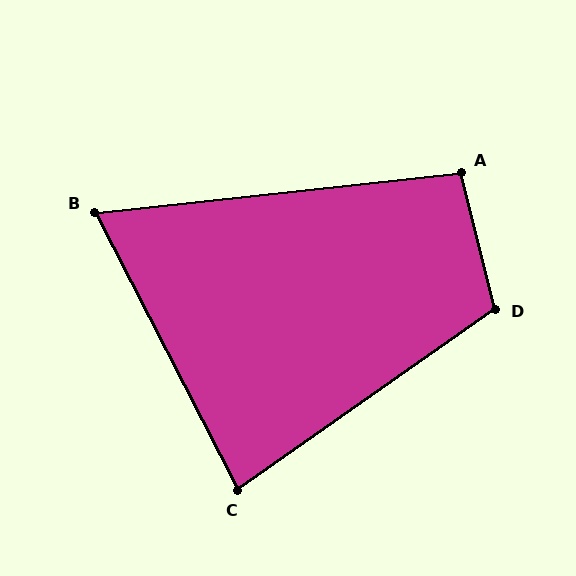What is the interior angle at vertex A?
Approximately 98 degrees (obtuse).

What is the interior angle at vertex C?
Approximately 82 degrees (acute).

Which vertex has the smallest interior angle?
B, at approximately 69 degrees.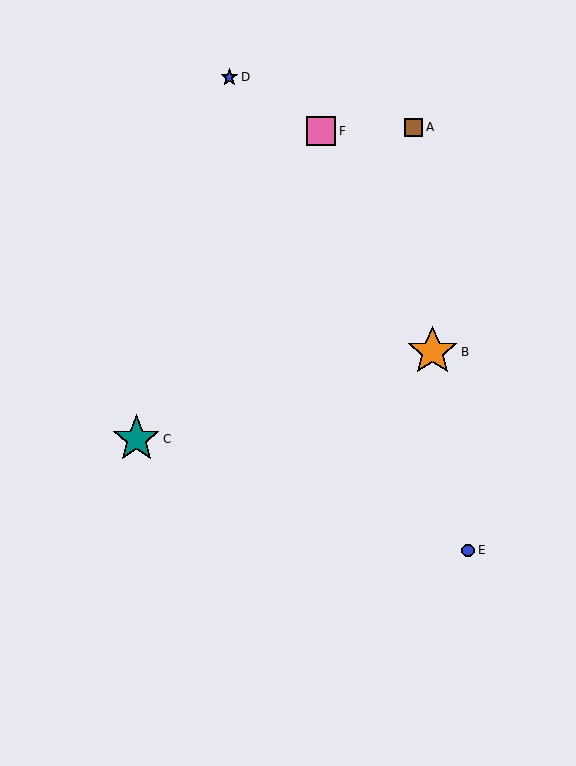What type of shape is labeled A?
Shape A is a brown square.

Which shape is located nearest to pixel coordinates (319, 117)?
The pink square (labeled F) at (321, 131) is nearest to that location.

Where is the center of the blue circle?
The center of the blue circle is at (468, 550).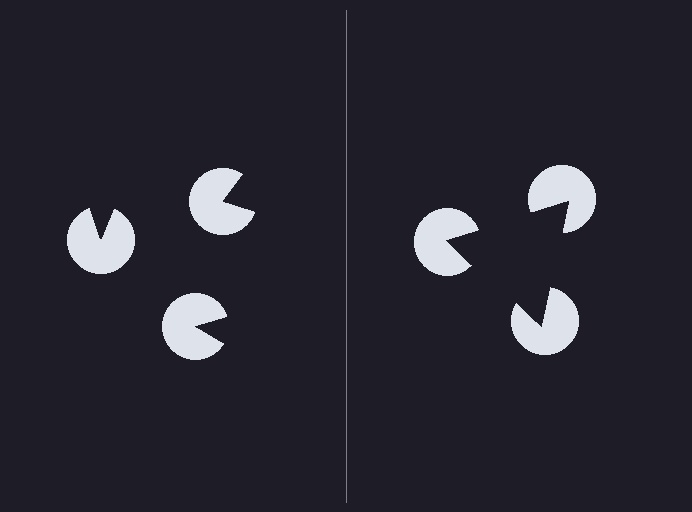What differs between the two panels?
The pac-man discs are positioned identically on both sides; only the wedge orientations differ. On the right they align to a triangle; on the left they are misaligned.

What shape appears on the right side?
An illusory triangle.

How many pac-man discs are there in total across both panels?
6 — 3 on each side.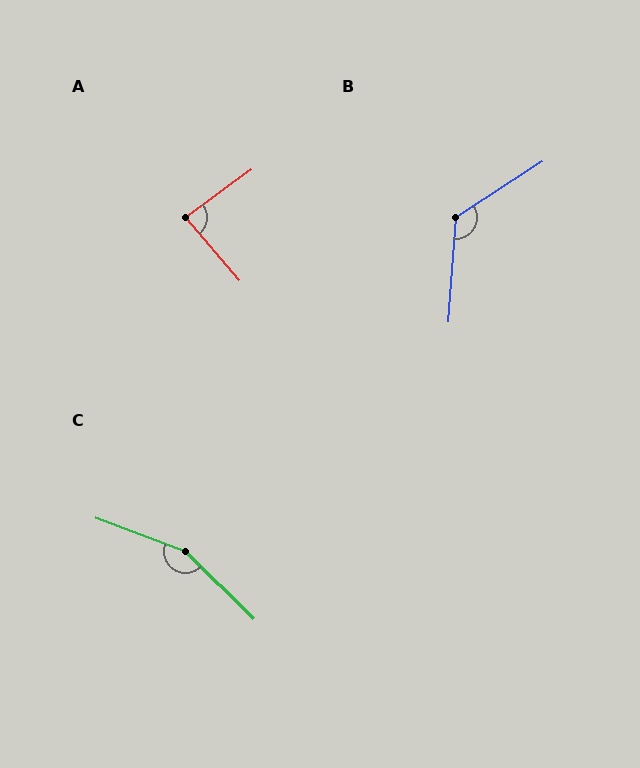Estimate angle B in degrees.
Approximately 127 degrees.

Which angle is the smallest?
A, at approximately 86 degrees.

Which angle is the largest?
C, at approximately 156 degrees.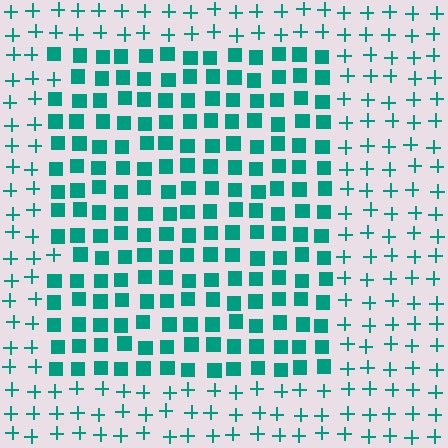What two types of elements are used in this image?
The image uses squares inside the rectangle region and plus signs outside it.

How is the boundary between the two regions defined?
The boundary is defined by a change in element shape: squares inside vs. plus signs outside. All elements share the same color and spacing.